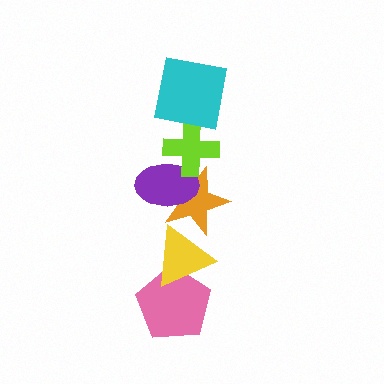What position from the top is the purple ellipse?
The purple ellipse is 3rd from the top.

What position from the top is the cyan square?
The cyan square is 1st from the top.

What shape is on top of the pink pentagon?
The yellow triangle is on top of the pink pentagon.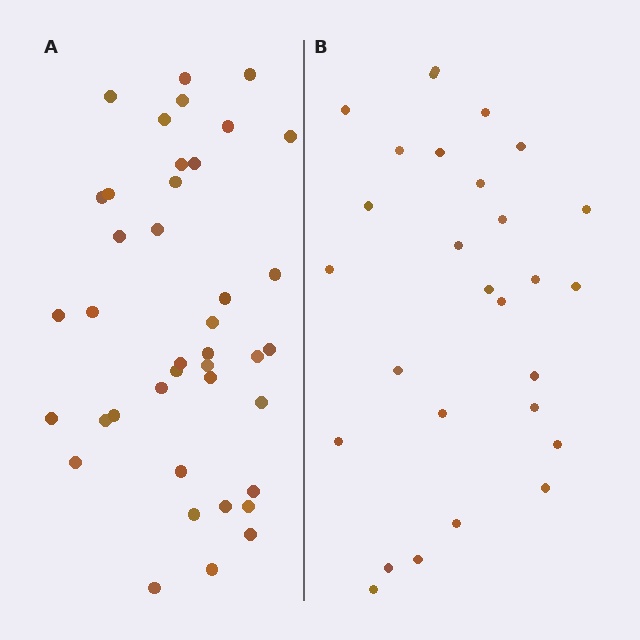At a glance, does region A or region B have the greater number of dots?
Region A (the left region) has more dots.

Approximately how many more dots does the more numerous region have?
Region A has roughly 12 or so more dots than region B.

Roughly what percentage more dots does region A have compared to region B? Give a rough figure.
About 45% more.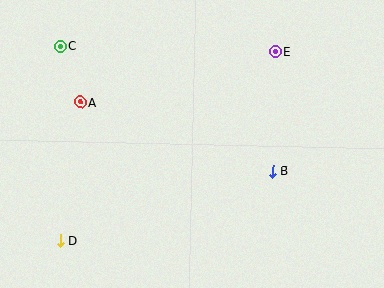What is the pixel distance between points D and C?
The distance between D and C is 194 pixels.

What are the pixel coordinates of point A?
Point A is at (80, 102).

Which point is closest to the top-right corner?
Point E is closest to the top-right corner.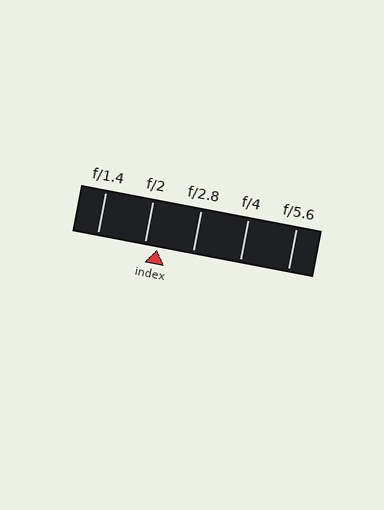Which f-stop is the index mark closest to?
The index mark is closest to f/2.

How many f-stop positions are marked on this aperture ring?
There are 5 f-stop positions marked.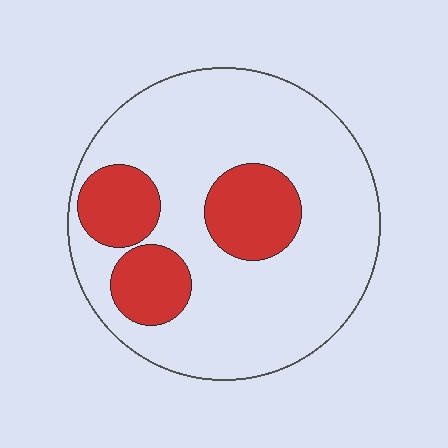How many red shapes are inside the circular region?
3.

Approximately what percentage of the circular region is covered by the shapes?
Approximately 25%.